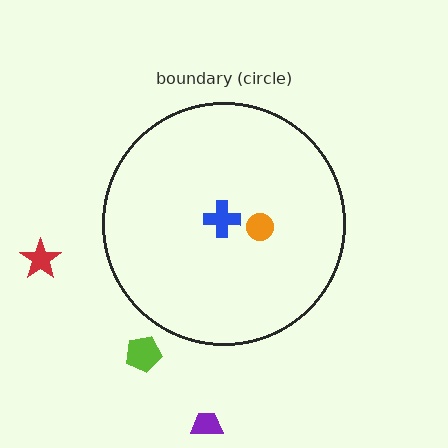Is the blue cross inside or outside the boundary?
Inside.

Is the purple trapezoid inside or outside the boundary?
Outside.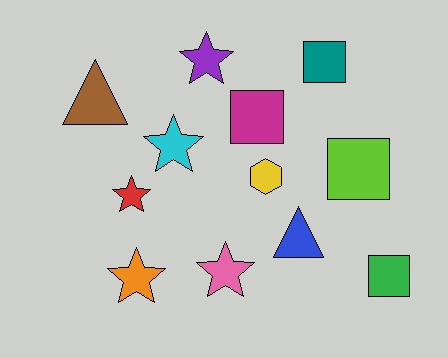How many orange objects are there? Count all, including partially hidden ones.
There is 1 orange object.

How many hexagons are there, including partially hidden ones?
There is 1 hexagon.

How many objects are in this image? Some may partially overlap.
There are 12 objects.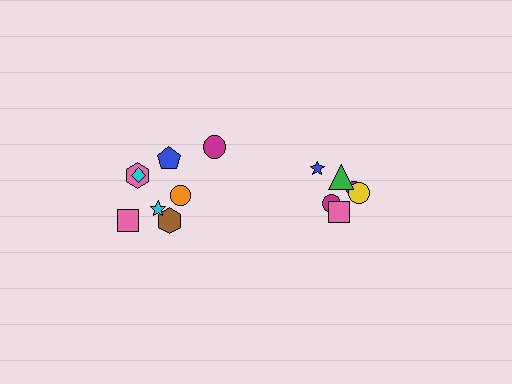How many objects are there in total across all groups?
There are 14 objects.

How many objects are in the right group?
There are 6 objects.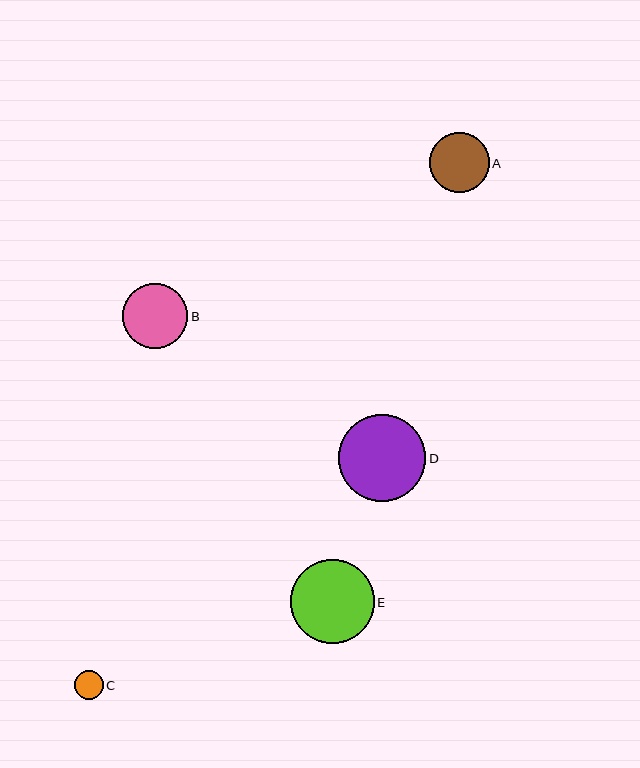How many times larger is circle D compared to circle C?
Circle D is approximately 3.0 times the size of circle C.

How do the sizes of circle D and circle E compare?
Circle D and circle E are approximately the same size.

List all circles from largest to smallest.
From largest to smallest: D, E, B, A, C.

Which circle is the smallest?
Circle C is the smallest with a size of approximately 29 pixels.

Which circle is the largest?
Circle D is the largest with a size of approximately 87 pixels.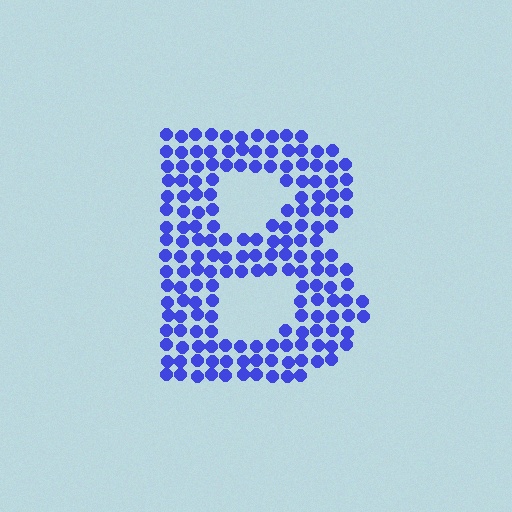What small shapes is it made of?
It is made of small circles.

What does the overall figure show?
The overall figure shows the letter B.